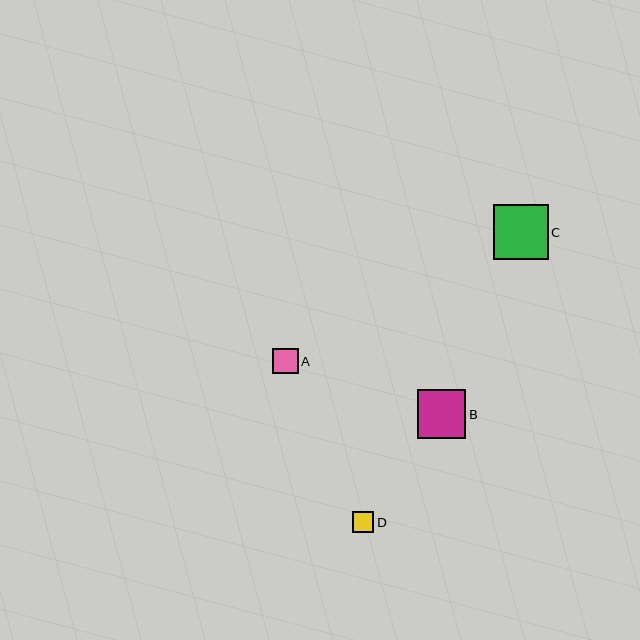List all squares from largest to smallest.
From largest to smallest: C, B, A, D.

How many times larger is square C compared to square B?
Square C is approximately 1.1 times the size of square B.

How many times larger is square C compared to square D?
Square C is approximately 2.6 times the size of square D.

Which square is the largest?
Square C is the largest with a size of approximately 55 pixels.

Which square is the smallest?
Square D is the smallest with a size of approximately 21 pixels.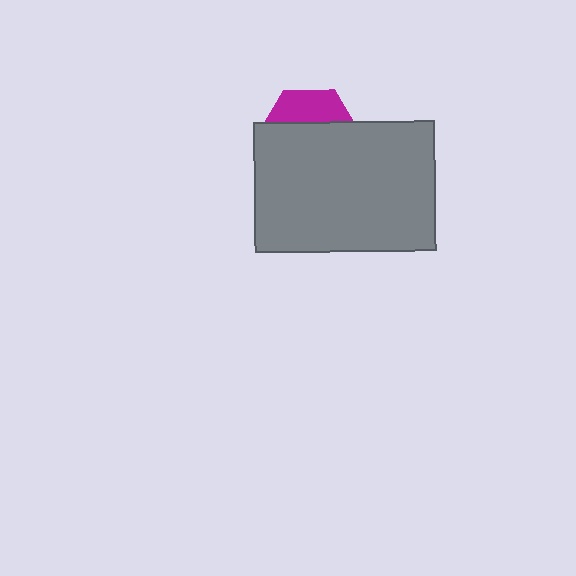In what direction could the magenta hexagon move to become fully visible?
The magenta hexagon could move up. That would shift it out from behind the gray rectangle entirely.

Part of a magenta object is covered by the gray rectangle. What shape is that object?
It is a hexagon.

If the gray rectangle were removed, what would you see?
You would see the complete magenta hexagon.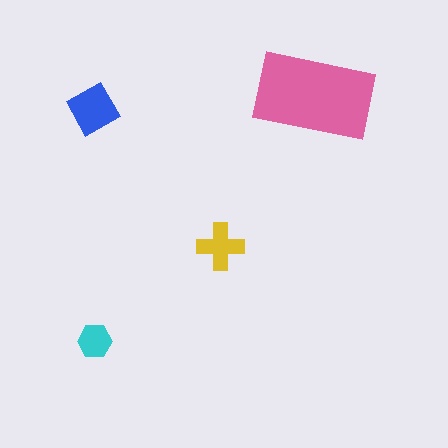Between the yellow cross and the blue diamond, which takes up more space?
The blue diamond.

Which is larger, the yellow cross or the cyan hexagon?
The yellow cross.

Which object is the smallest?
The cyan hexagon.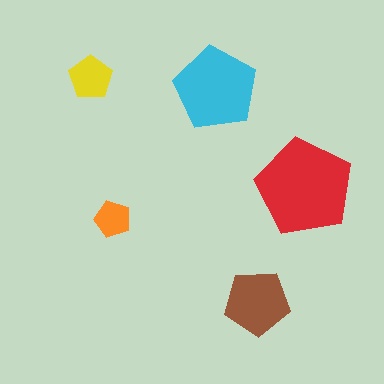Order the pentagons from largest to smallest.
the red one, the cyan one, the brown one, the yellow one, the orange one.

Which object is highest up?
The yellow pentagon is topmost.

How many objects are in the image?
There are 5 objects in the image.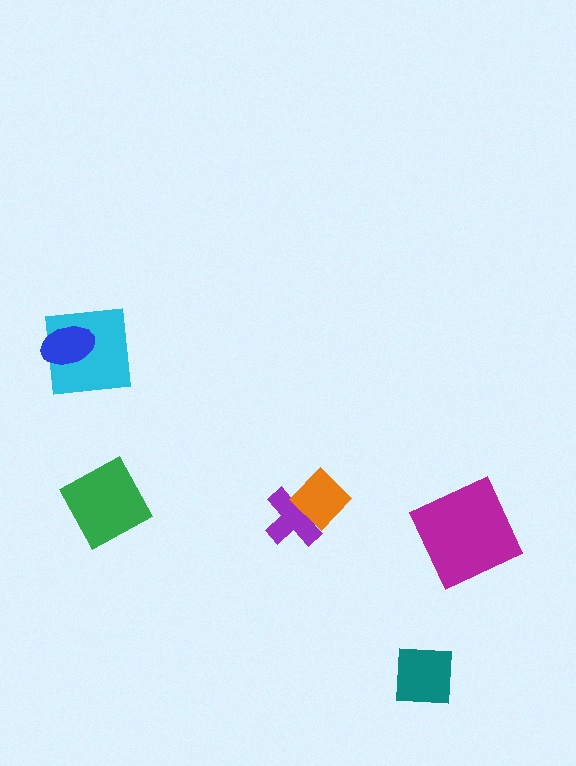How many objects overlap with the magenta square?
0 objects overlap with the magenta square.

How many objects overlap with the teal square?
0 objects overlap with the teal square.